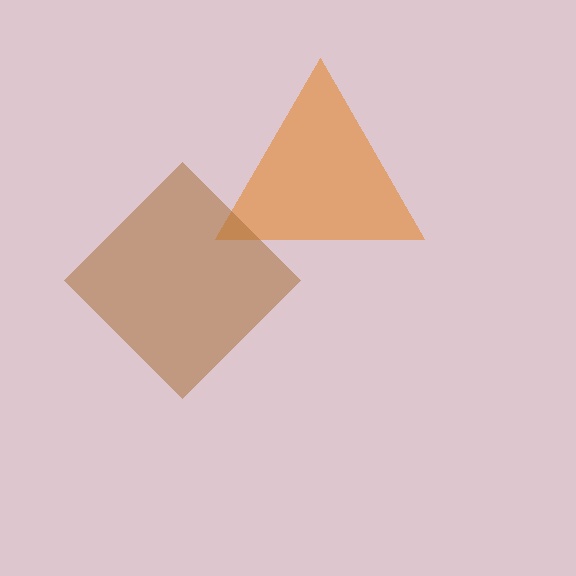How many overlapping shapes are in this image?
There are 2 overlapping shapes in the image.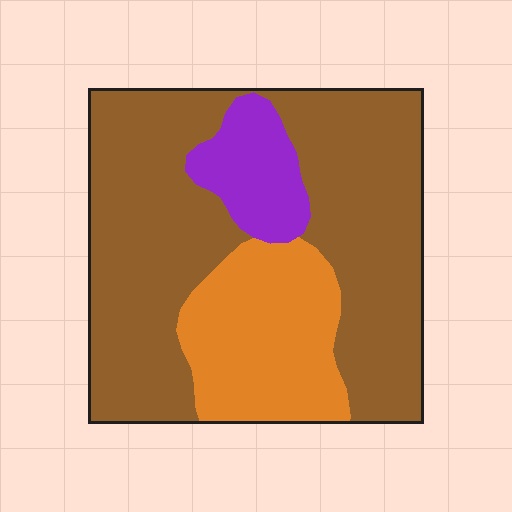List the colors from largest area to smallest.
From largest to smallest: brown, orange, purple.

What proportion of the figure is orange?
Orange takes up about one quarter (1/4) of the figure.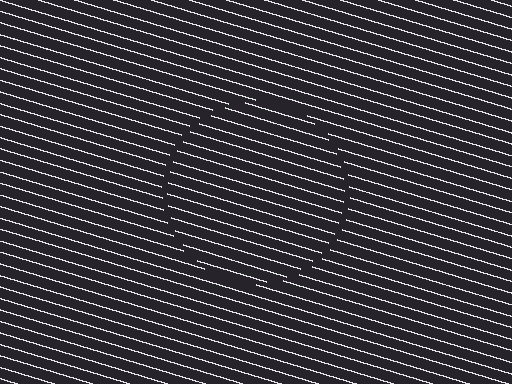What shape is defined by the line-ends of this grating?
An illusory circle. The interior of the shape contains the same grating, shifted by half a period — the contour is defined by the phase discontinuity where line-ends from the inner and outer gratings abut.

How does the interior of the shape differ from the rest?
The interior of the shape contains the same grating, shifted by half a period — the contour is defined by the phase discontinuity where line-ends from the inner and outer gratings abut.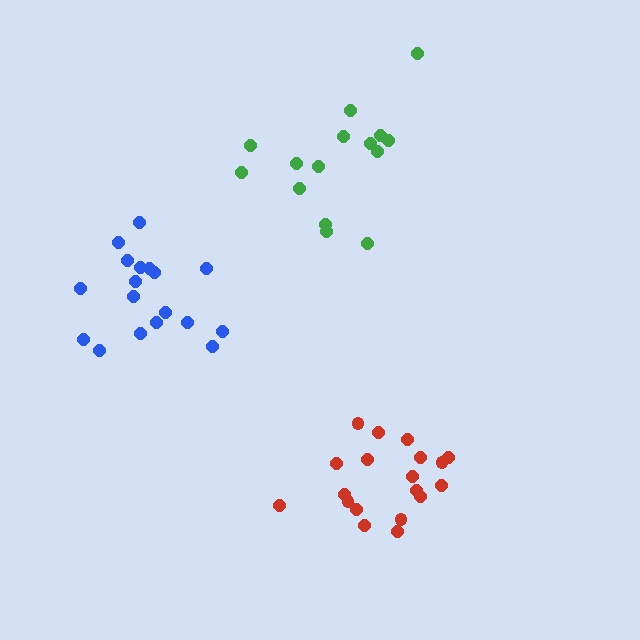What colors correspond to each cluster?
The clusters are colored: red, blue, green.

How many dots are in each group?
Group 1: 19 dots, Group 2: 18 dots, Group 3: 15 dots (52 total).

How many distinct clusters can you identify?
There are 3 distinct clusters.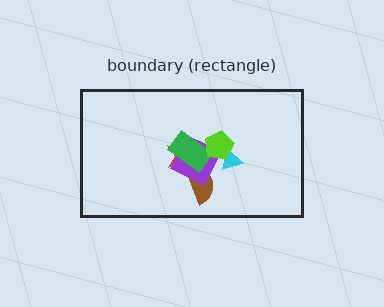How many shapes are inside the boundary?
6 inside, 0 outside.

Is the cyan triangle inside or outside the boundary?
Inside.